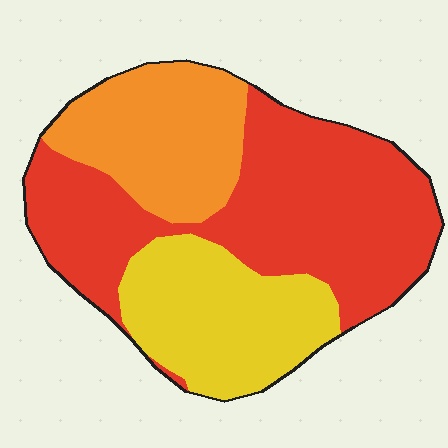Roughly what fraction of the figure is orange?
Orange takes up about one quarter (1/4) of the figure.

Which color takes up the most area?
Red, at roughly 50%.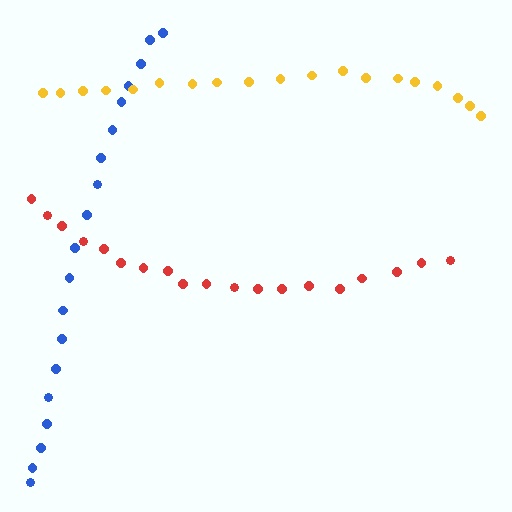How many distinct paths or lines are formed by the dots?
There are 3 distinct paths.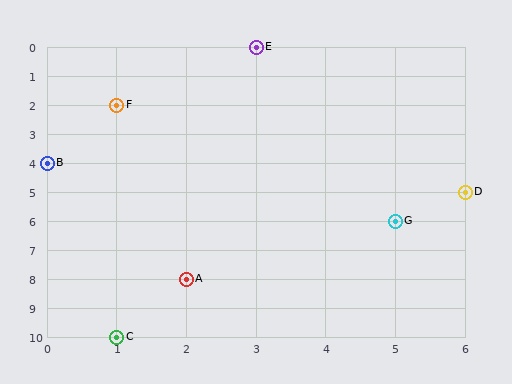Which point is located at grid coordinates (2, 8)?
Point A is at (2, 8).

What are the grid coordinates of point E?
Point E is at grid coordinates (3, 0).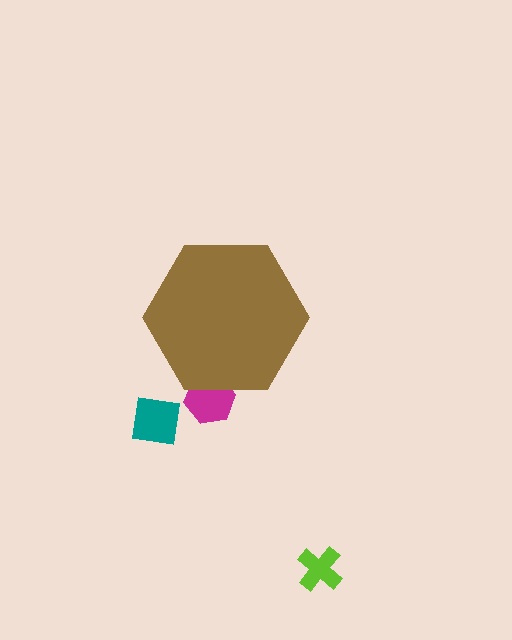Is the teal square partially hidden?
No, the teal square is fully visible.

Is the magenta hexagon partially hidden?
Yes, the magenta hexagon is partially hidden behind the brown hexagon.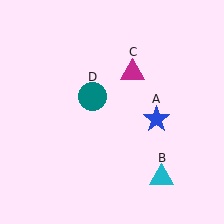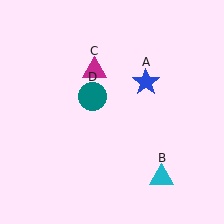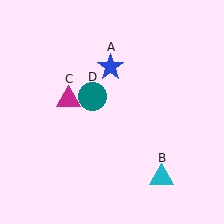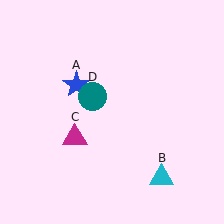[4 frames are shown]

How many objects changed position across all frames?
2 objects changed position: blue star (object A), magenta triangle (object C).